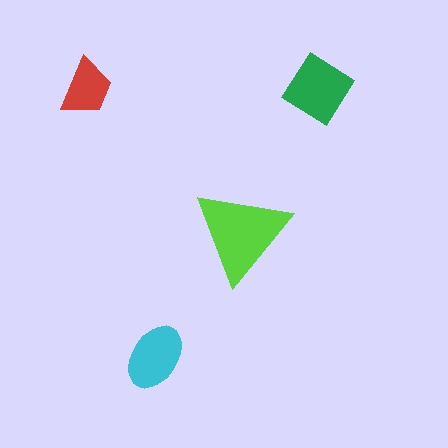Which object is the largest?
The lime triangle.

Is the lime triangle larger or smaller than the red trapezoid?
Larger.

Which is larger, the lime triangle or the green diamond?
The lime triangle.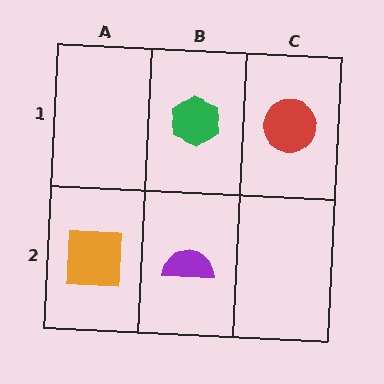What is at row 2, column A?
An orange square.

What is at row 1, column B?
A green hexagon.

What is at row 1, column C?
A red circle.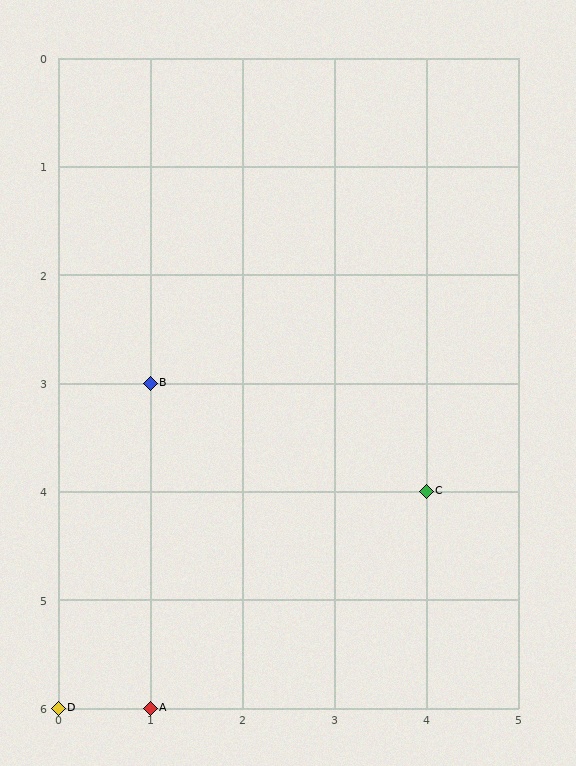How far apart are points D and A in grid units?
Points D and A are 1 column apart.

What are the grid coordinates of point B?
Point B is at grid coordinates (1, 3).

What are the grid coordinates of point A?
Point A is at grid coordinates (1, 6).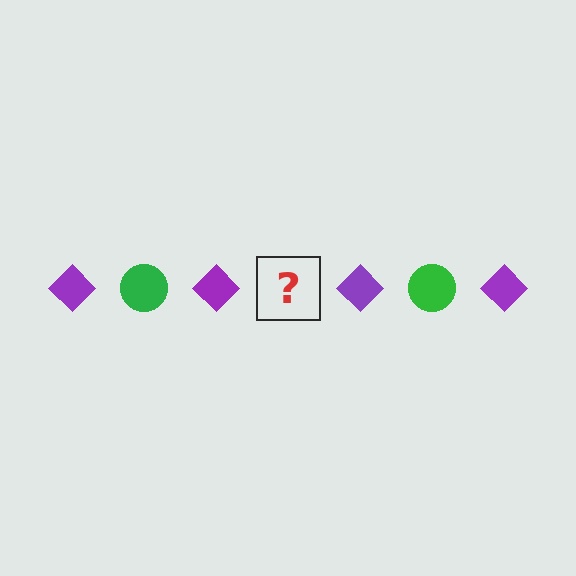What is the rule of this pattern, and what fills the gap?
The rule is that the pattern alternates between purple diamond and green circle. The gap should be filled with a green circle.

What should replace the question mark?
The question mark should be replaced with a green circle.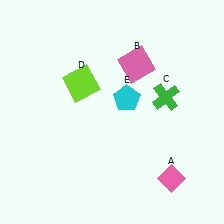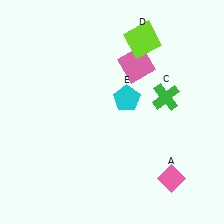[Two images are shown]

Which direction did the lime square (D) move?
The lime square (D) moved right.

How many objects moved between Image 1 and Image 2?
1 object moved between the two images.